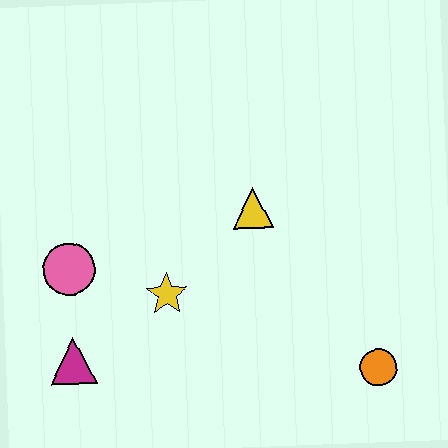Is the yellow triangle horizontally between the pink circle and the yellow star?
No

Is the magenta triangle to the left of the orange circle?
Yes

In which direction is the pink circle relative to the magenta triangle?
The pink circle is above the magenta triangle.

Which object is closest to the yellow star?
The pink circle is closest to the yellow star.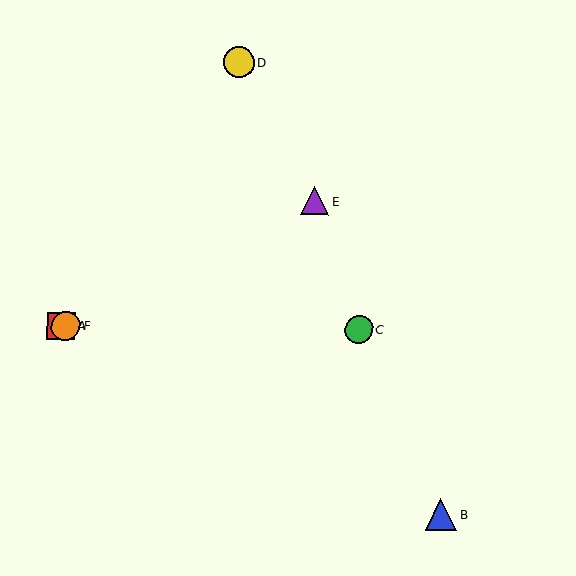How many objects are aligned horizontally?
3 objects (A, C, F) are aligned horizontally.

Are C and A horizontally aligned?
Yes, both are at y≈330.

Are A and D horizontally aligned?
No, A is at y≈326 and D is at y≈63.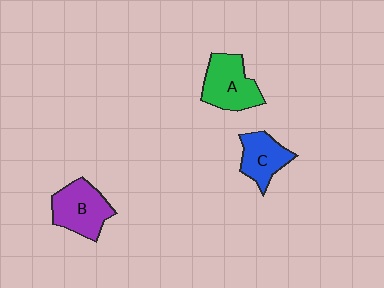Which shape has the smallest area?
Shape C (blue).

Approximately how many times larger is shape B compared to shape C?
Approximately 1.3 times.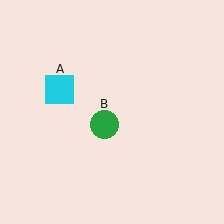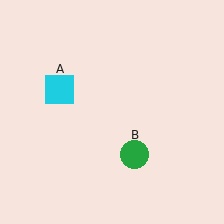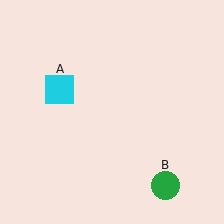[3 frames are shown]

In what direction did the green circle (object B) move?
The green circle (object B) moved down and to the right.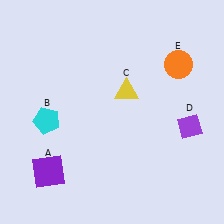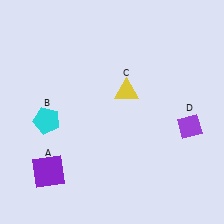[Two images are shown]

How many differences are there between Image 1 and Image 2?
There is 1 difference between the two images.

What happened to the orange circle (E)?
The orange circle (E) was removed in Image 2. It was in the top-right area of Image 1.